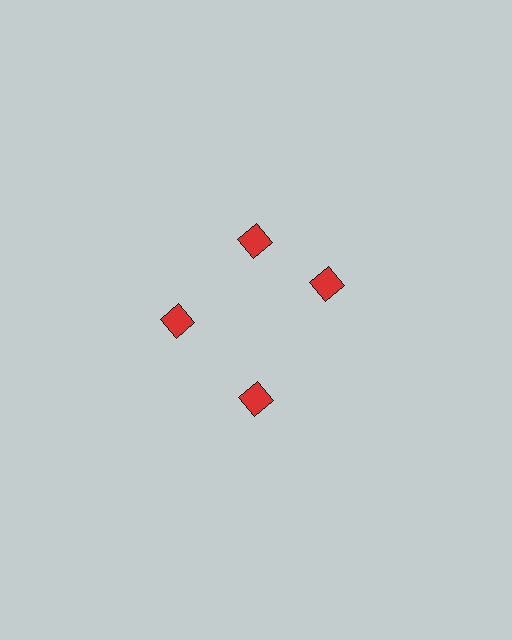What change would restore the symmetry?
The symmetry would be restored by rotating it back into even spacing with its neighbors so that all 4 diamonds sit at equal angles and equal distance from the center.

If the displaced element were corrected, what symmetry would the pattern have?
It would have 4-fold rotational symmetry — the pattern would map onto itself every 90 degrees.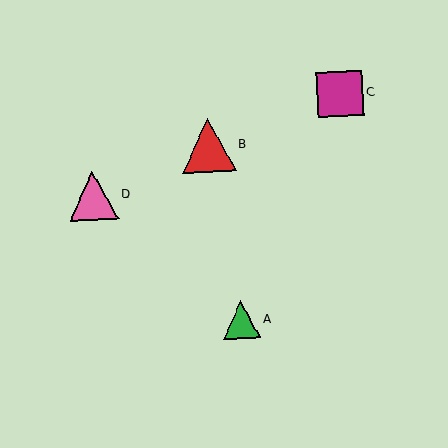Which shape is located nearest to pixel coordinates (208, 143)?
The red triangle (labeled B) at (208, 145) is nearest to that location.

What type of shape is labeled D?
Shape D is a pink triangle.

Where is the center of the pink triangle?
The center of the pink triangle is at (93, 196).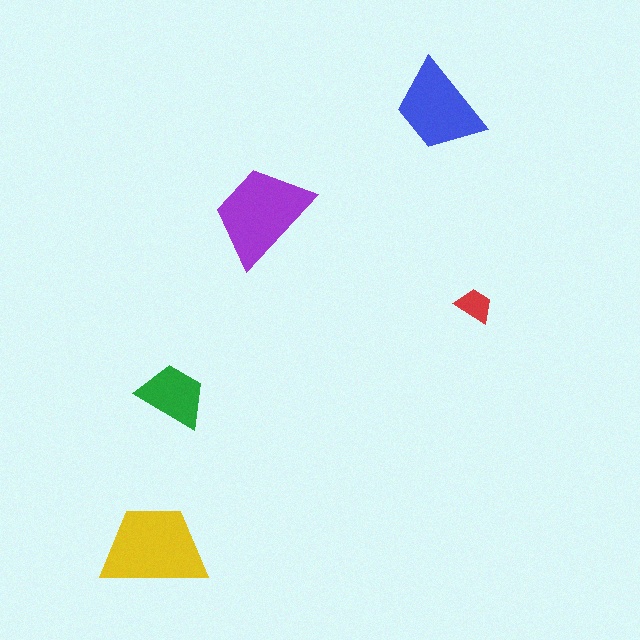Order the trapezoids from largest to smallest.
the yellow one, the purple one, the blue one, the green one, the red one.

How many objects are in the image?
There are 5 objects in the image.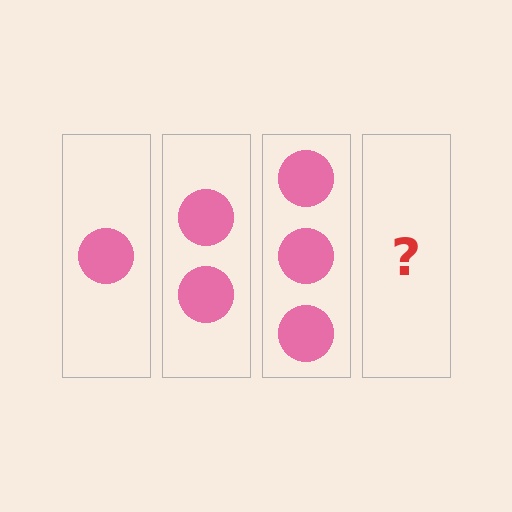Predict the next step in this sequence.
The next step is 4 circles.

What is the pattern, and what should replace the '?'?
The pattern is that each step adds one more circle. The '?' should be 4 circles.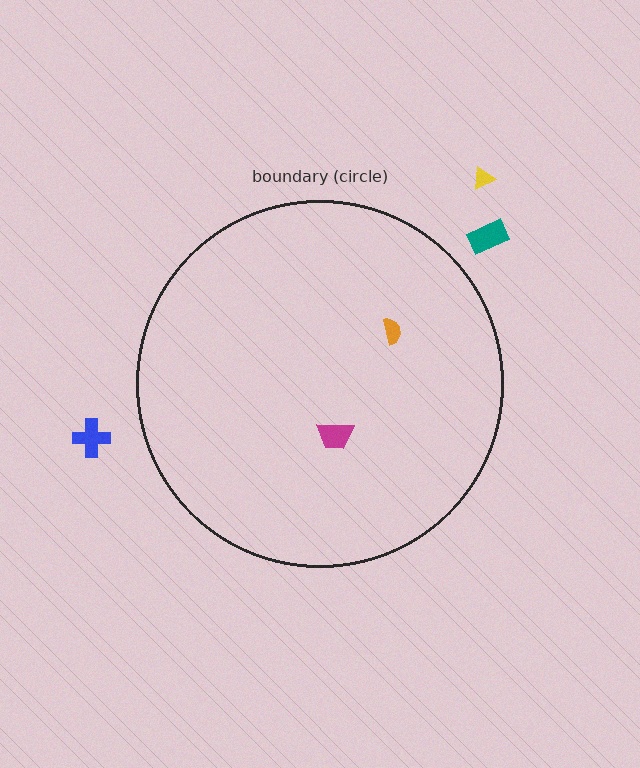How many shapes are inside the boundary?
2 inside, 3 outside.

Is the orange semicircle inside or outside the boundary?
Inside.